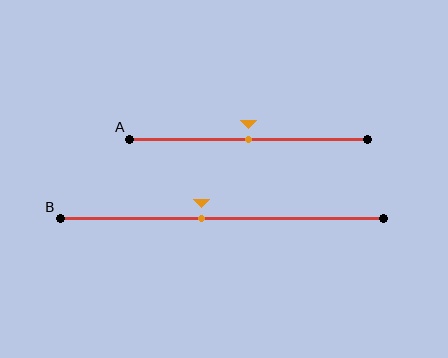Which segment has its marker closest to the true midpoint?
Segment A has its marker closest to the true midpoint.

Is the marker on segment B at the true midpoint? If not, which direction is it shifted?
No, the marker on segment B is shifted to the left by about 6% of the segment length.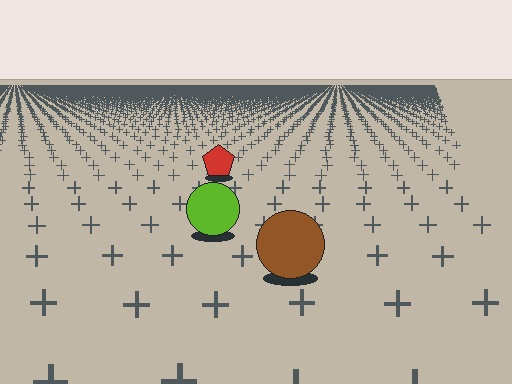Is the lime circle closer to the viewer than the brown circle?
No. The brown circle is closer — you can tell from the texture gradient: the ground texture is coarser near it.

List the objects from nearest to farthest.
From nearest to farthest: the brown circle, the lime circle, the red pentagon.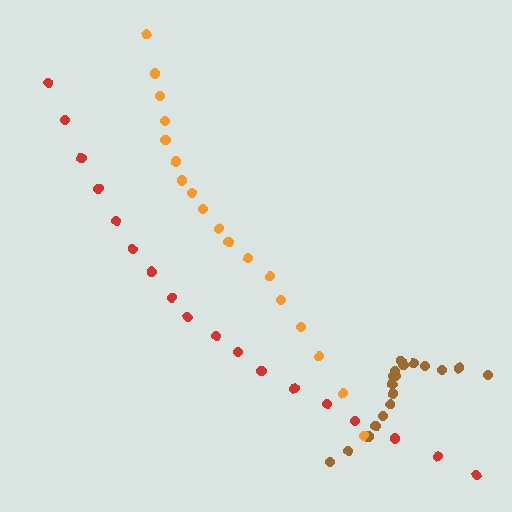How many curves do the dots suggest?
There are 3 distinct paths.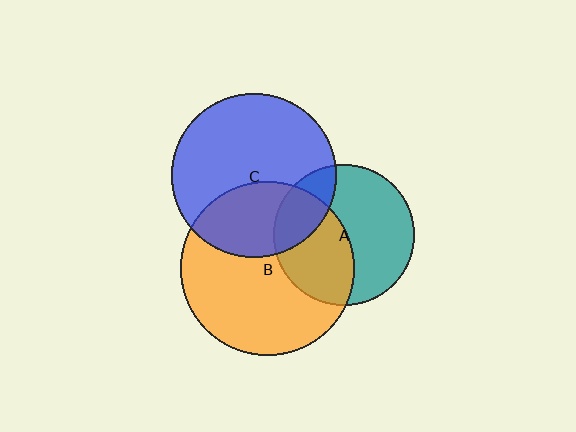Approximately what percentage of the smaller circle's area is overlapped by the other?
Approximately 45%.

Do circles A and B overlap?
Yes.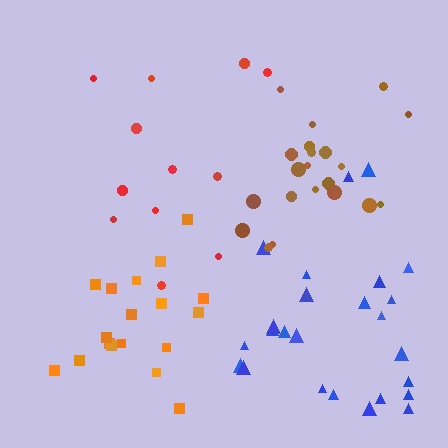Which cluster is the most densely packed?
Brown.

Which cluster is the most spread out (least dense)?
Red.